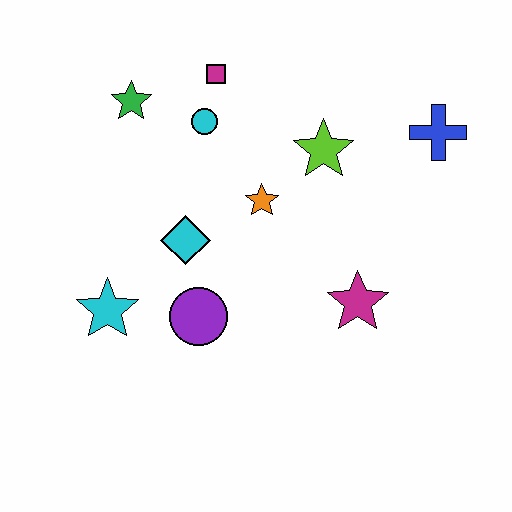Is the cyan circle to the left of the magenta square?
Yes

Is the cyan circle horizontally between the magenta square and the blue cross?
No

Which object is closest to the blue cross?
The lime star is closest to the blue cross.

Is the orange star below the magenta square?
Yes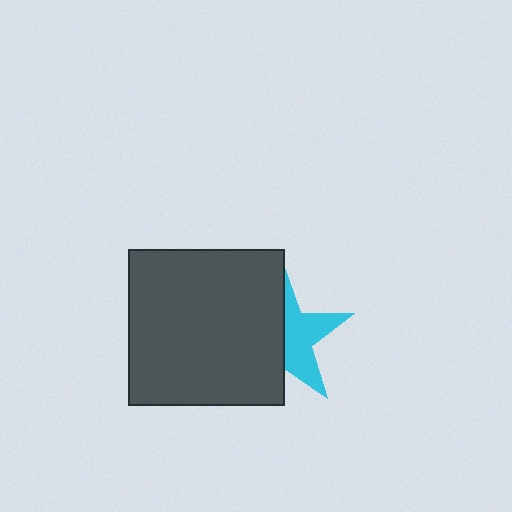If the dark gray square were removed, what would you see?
You would see the complete cyan star.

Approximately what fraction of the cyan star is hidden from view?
Roughly 54% of the cyan star is hidden behind the dark gray square.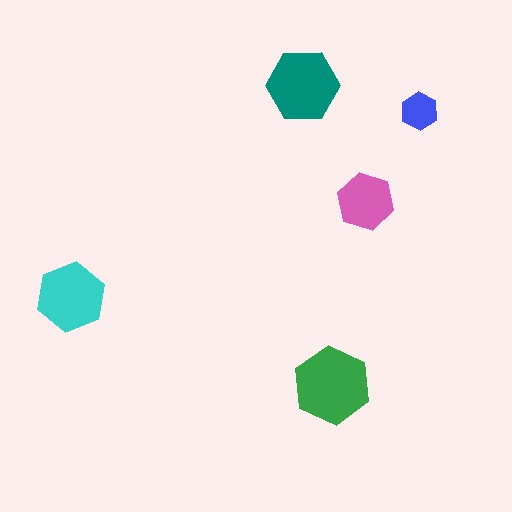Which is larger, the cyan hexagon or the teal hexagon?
The teal one.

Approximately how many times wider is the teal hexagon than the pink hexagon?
About 1.5 times wider.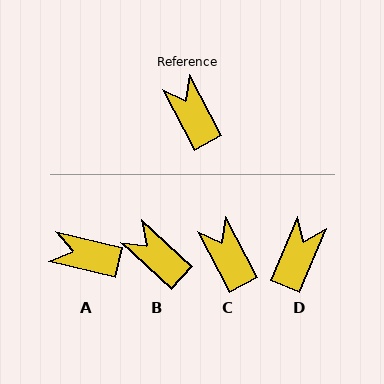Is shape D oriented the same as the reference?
No, it is off by about 51 degrees.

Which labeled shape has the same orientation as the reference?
C.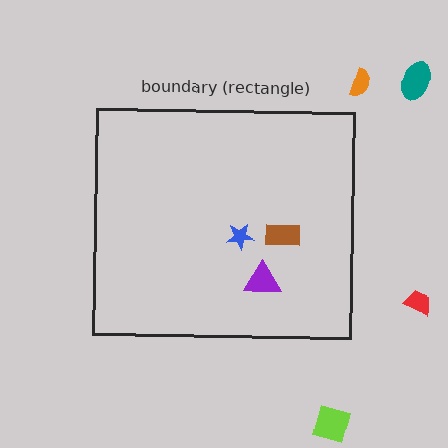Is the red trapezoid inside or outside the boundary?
Outside.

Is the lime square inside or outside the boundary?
Outside.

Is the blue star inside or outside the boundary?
Inside.